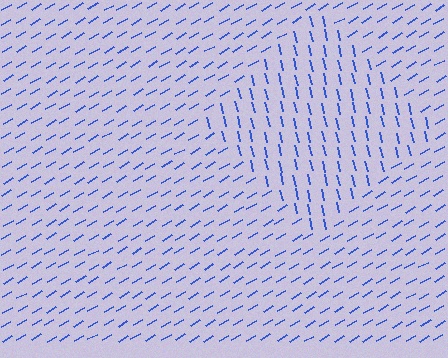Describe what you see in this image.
The image is filled with small blue line segments. A diamond region in the image has lines oriented differently from the surrounding lines, creating a visible texture boundary.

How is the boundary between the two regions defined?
The boundary is defined purely by a change in line orientation (approximately 74 degrees difference). All lines are the same color and thickness.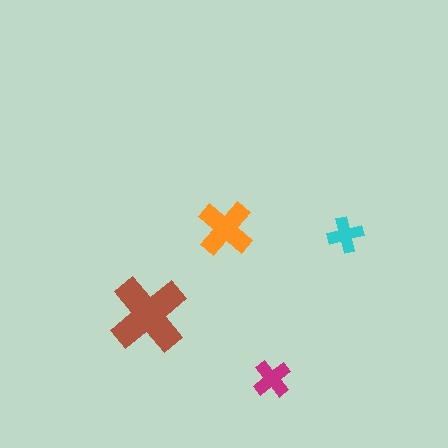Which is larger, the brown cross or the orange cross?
The brown one.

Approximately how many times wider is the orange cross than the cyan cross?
About 1.5 times wider.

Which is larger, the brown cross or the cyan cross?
The brown one.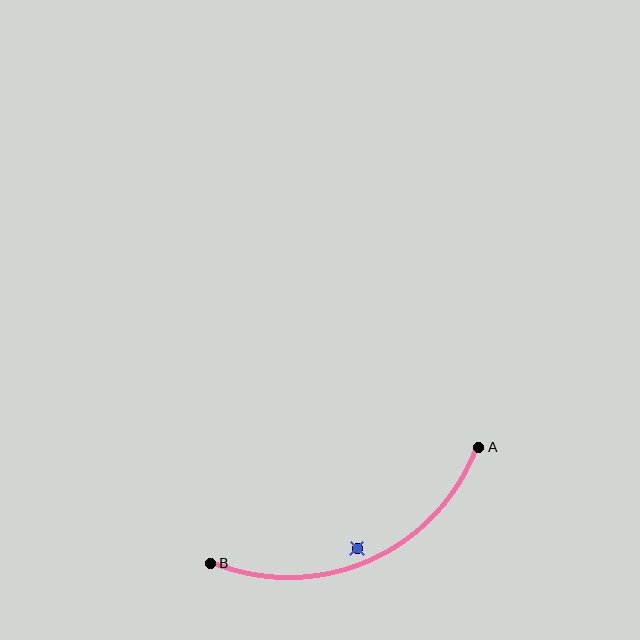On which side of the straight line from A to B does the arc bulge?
The arc bulges below the straight line connecting A and B.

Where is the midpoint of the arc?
The arc midpoint is the point on the curve farthest from the straight line joining A and B. It sits below that line.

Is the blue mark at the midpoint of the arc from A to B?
No — the blue mark does not lie on the arc at all. It sits slightly inside the curve.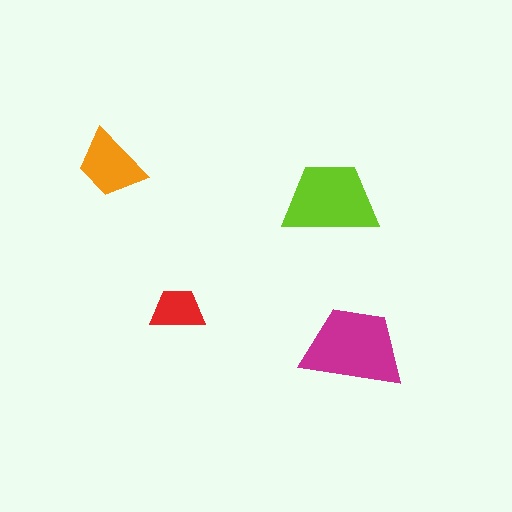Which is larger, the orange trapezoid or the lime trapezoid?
The lime one.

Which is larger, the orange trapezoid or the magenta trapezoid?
The magenta one.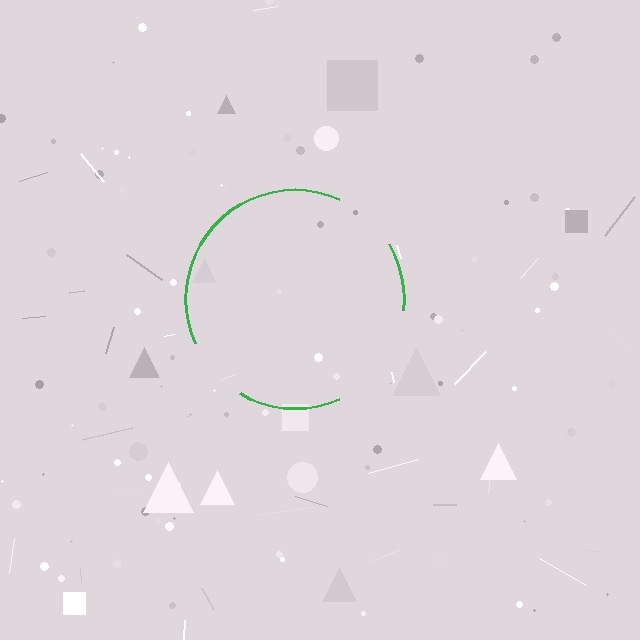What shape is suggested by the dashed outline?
The dashed outline suggests a circle.